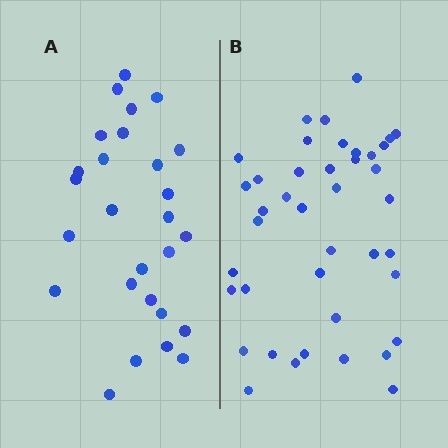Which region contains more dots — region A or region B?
Region B (the right region) has more dots.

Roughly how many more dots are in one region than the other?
Region B has approximately 15 more dots than region A.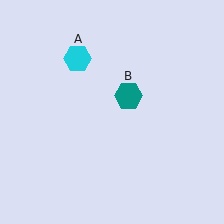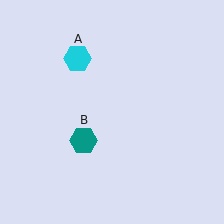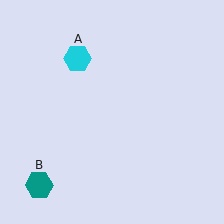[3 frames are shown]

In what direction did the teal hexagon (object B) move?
The teal hexagon (object B) moved down and to the left.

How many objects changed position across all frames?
1 object changed position: teal hexagon (object B).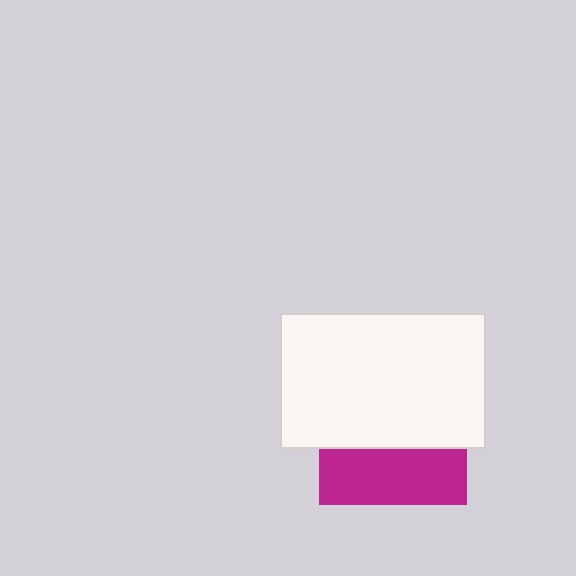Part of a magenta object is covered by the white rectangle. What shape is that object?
It is a square.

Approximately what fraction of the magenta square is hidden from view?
Roughly 62% of the magenta square is hidden behind the white rectangle.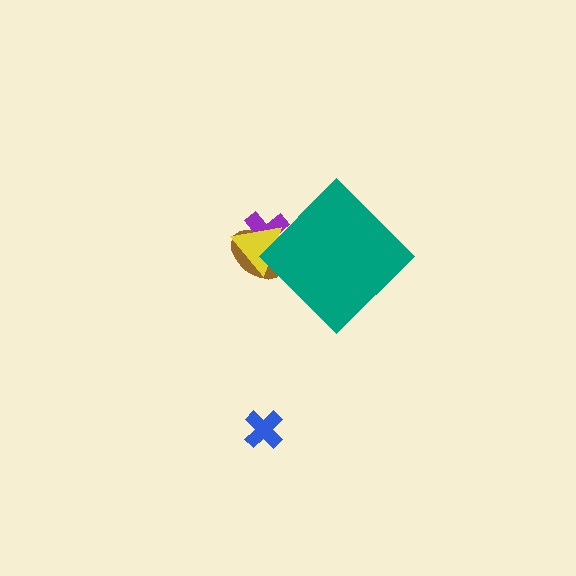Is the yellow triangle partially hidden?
Yes, the yellow triangle is partially hidden behind the teal diamond.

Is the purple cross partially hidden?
Yes, the purple cross is partially hidden behind the teal diamond.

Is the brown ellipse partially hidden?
Yes, the brown ellipse is partially hidden behind the teal diamond.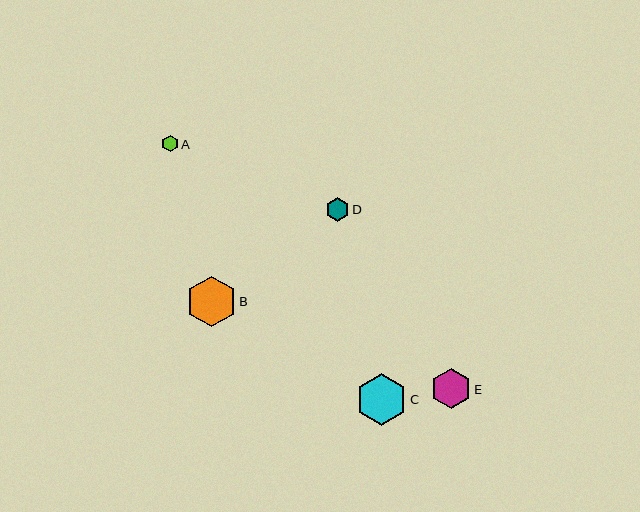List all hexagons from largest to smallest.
From largest to smallest: C, B, E, D, A.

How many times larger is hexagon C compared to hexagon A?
Hexagon C is approximately 3.2 times the size of hexagon A.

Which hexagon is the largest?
Hexagon C is the largest with a size of approximately 52 pixels.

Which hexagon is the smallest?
Hexagon A is the smallest with a size of approximately 16 pixels.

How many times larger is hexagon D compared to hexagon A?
Hexagon D is approximately 1.4 times the size of hexagon A.